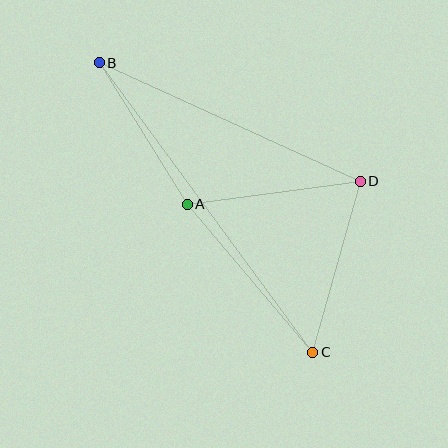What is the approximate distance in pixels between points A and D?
The distance between A and D is approximately 175 pixels.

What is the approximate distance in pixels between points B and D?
The distance between B and D is approximately 287 pixels.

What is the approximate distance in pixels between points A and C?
The distance between A and C is approximately 194 pixels.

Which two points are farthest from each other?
Points B and C are farthest from each other.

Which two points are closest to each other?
Points A and B are closest to each other.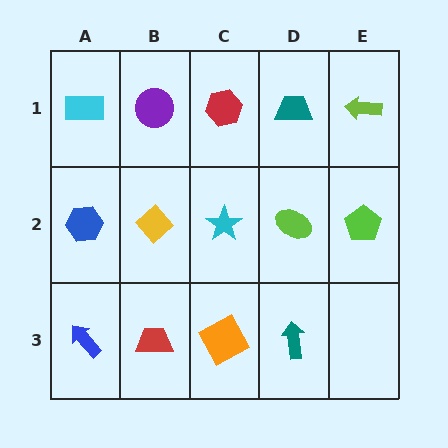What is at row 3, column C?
An orange square.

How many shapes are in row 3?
4 shapes.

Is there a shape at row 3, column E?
No, that cell is empty.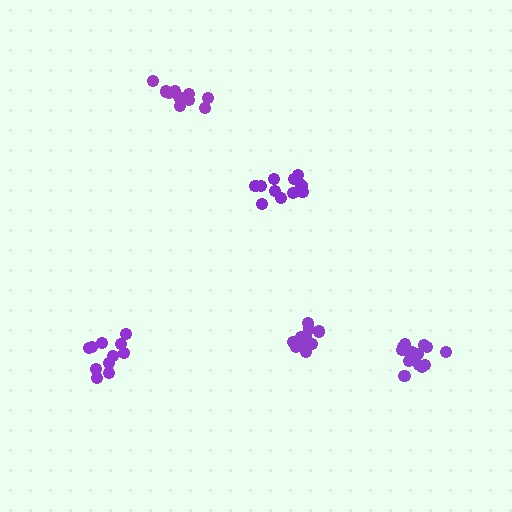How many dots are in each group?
Group 1: 12 dots, Group 2: 14 dots, Group 3: 11 dots, Group 4: 11 dots, Group 5: 11 dots (59 total).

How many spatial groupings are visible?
There are 5 spatial groupings.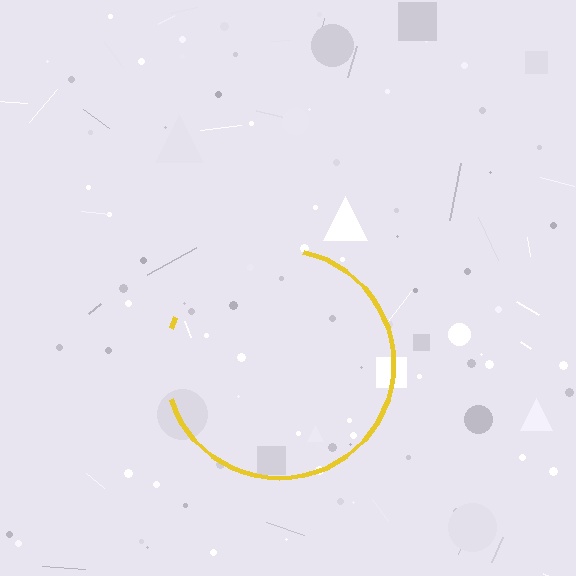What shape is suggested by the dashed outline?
The dashed outline suggests a circle.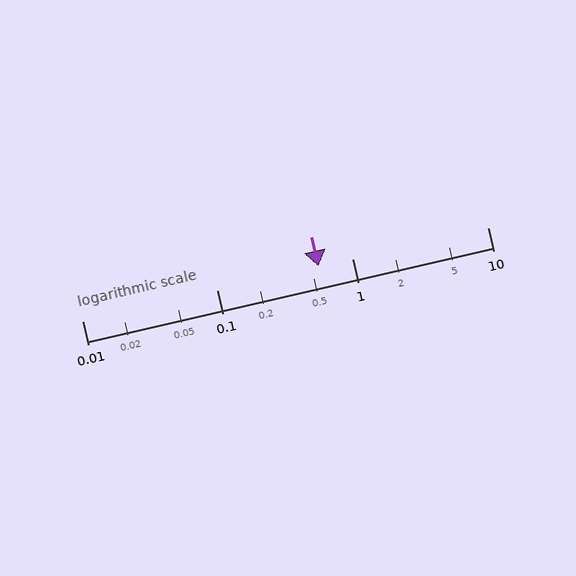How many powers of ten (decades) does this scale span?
The scale spans 3 decades, from 0.01 to 10.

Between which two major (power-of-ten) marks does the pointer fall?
The pointer is between 0.1 and 1.